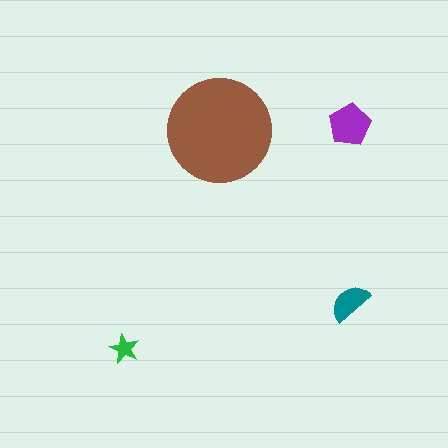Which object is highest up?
The purple pentagon is topmost.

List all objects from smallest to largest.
The green star, the teal semicircle, the purple pentagon, the brown circle.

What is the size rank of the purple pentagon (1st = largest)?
2nd.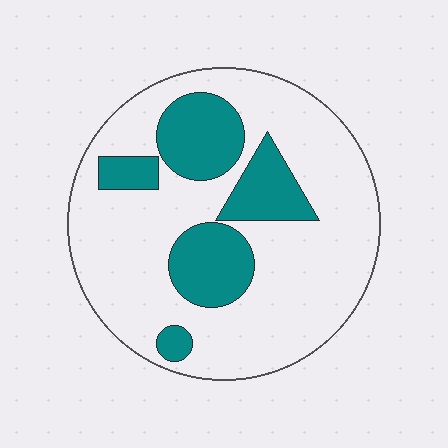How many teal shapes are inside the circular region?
5.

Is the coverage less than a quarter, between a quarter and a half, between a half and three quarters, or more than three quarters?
Between a quarter and a half.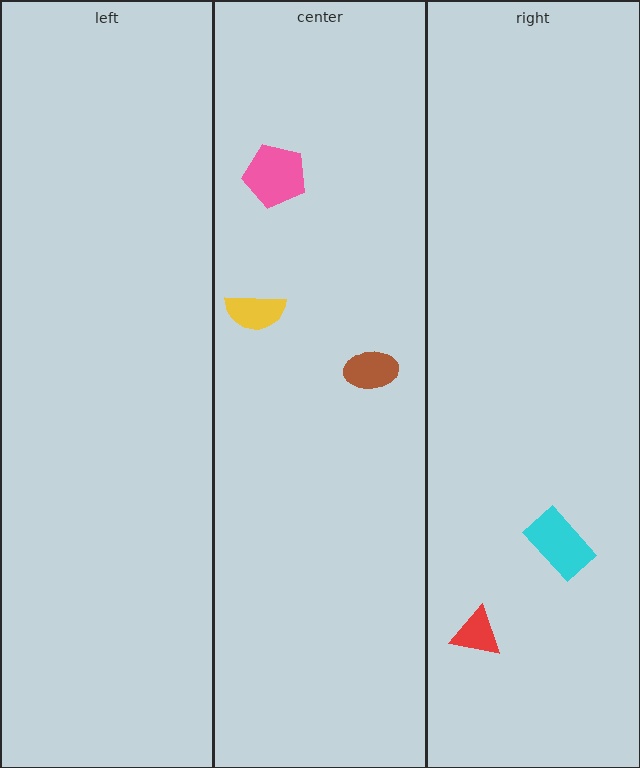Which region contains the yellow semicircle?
The center region.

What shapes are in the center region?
The brown ellipse, the pink pentagon, the yellow semicircle.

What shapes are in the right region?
The red triangle, the cyan rectangle.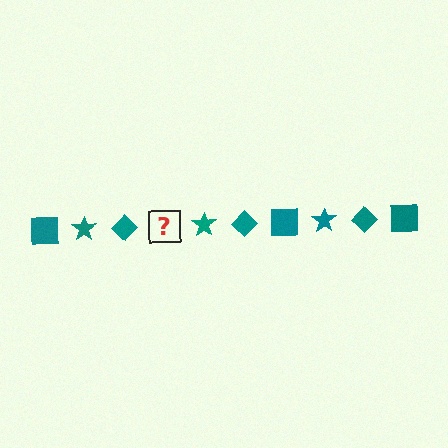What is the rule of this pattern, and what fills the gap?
The rule is that the pattern cycles through square, star, diamond shapes in teal. The gap should be filled with a teal square.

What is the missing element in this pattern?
The missing element is a teal square.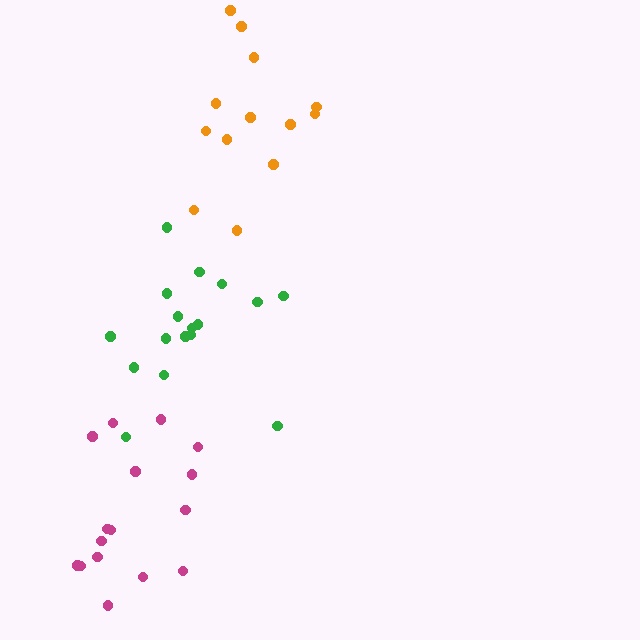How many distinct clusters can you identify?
There are 3 distinct clusters.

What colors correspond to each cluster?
The clusters are colored: green, magenta, orange.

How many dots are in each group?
Group 1: 17 dots, Group 2: 16 dots, Group 3: 13 dots (46 total).